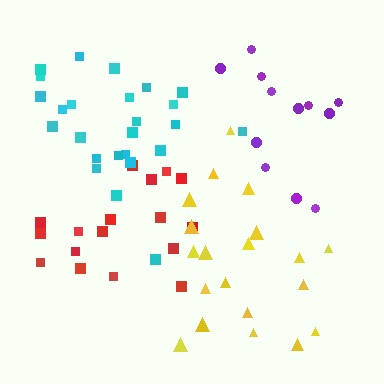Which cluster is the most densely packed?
Red.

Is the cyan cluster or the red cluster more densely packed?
Red.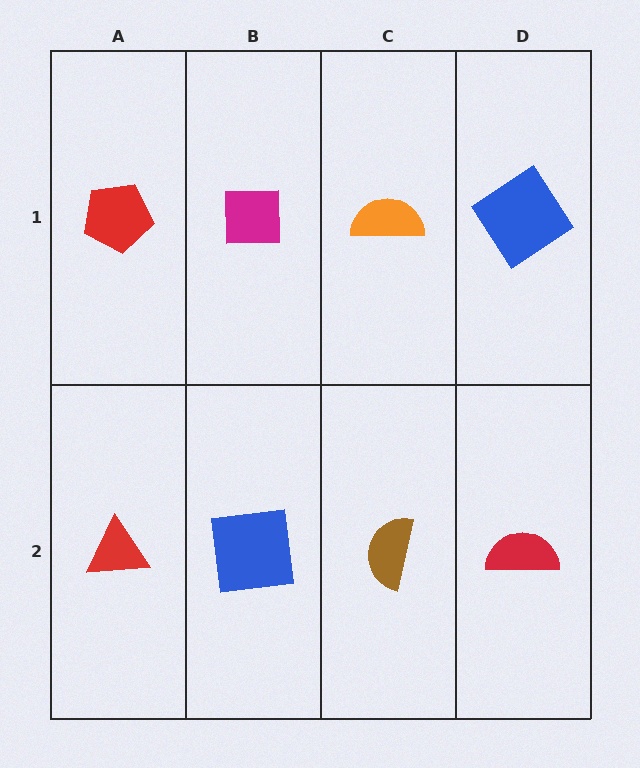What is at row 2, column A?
A red triangle.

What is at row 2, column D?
A red semicircle.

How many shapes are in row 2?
4 shapes.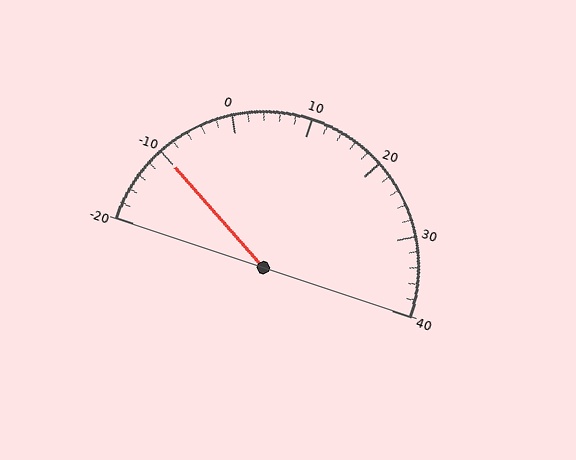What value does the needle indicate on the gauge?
The needle indicates approximately -10.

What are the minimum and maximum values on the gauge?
The gauge ranges from -20 to 40.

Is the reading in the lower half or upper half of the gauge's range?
The reading is in the lower half of the range (-20 to 40).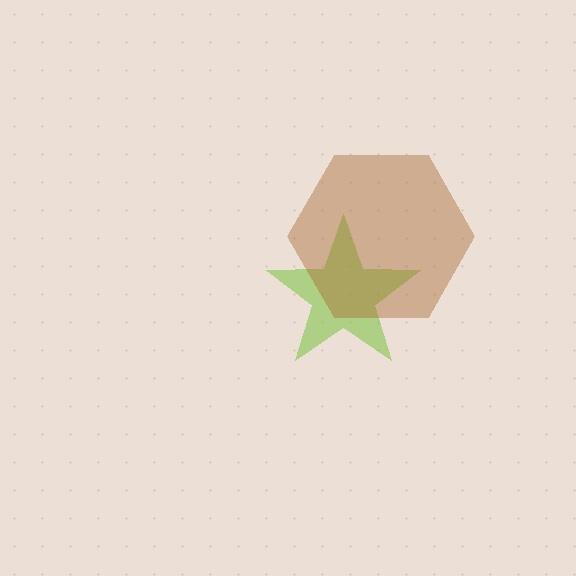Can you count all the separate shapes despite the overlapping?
Yes, there are 2 separate shapes.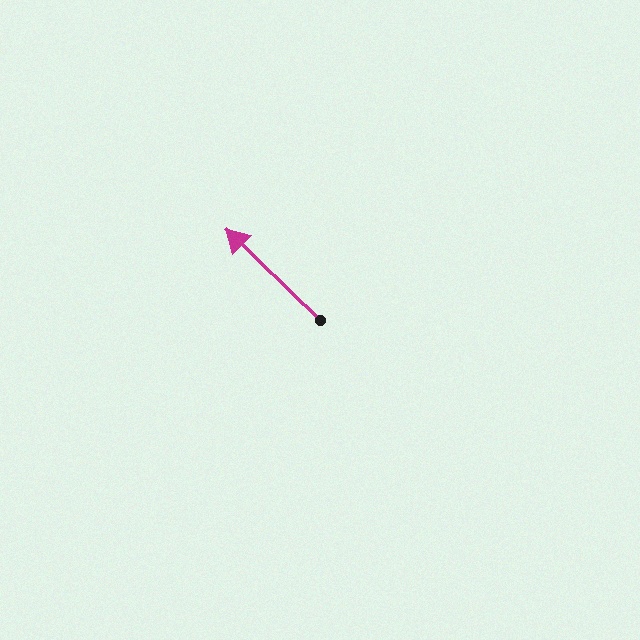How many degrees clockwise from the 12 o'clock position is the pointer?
Approximately 314 degrees.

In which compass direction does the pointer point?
Northwest.